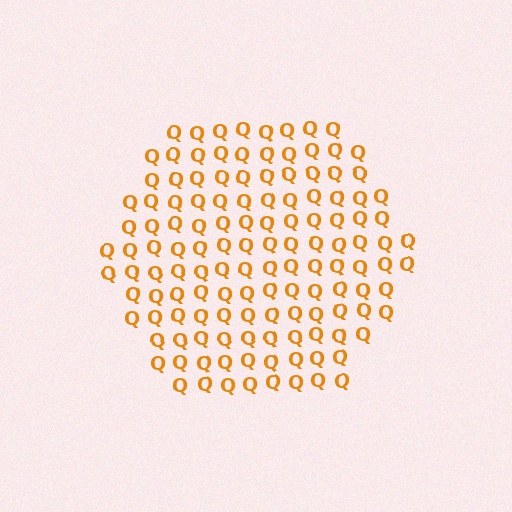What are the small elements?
The small elements are letter Q's.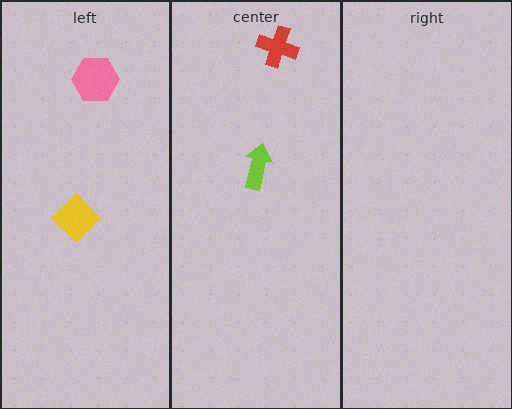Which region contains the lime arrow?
The center region.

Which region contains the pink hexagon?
The left region.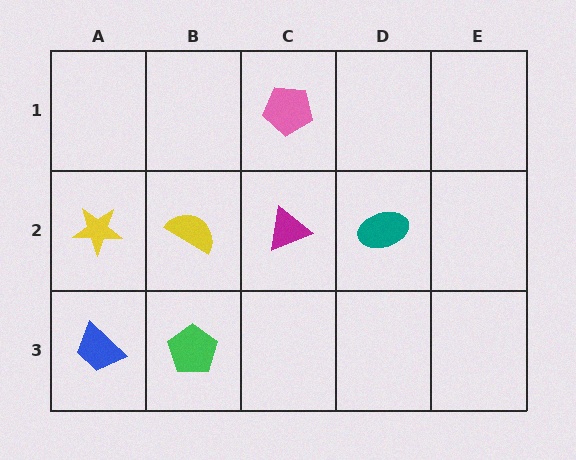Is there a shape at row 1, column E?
No, that cell is empty.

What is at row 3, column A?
A blue trapezoid.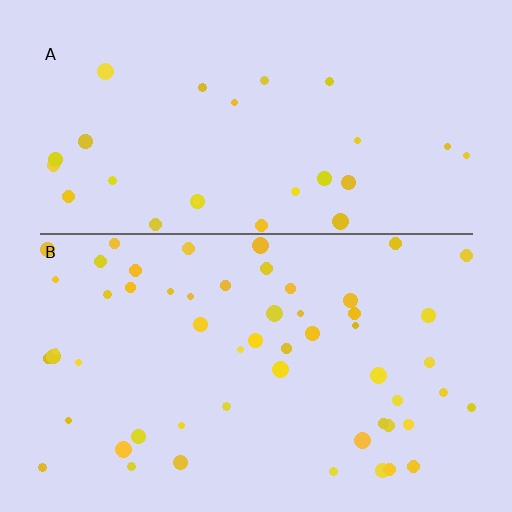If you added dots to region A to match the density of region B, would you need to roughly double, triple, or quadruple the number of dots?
Approximately double.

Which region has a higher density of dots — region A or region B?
B (the bottom).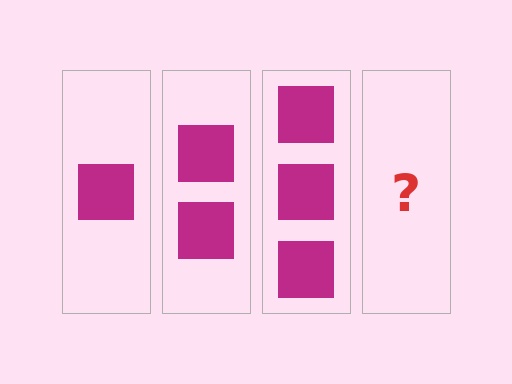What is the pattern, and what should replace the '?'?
The pattern is that each step adds one more square. The '?' should be 4 squares.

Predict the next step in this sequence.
The next step is 4 squares.